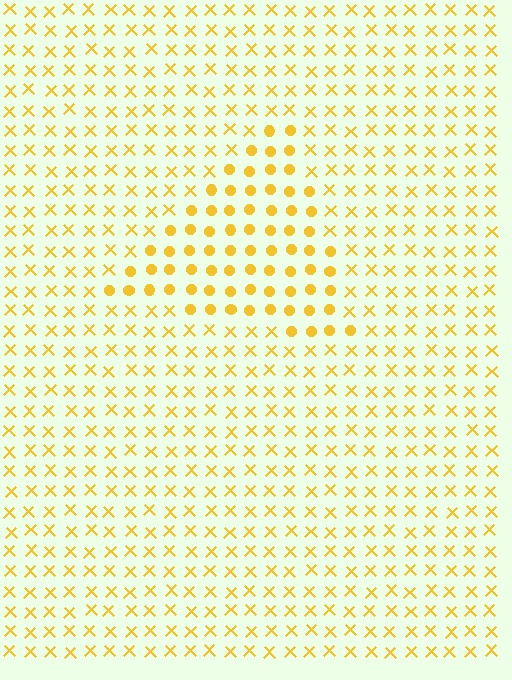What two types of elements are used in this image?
The image uses circles inside the triangle region and X marks outside it.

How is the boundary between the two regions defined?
The boundary is defined by a change in element shape: circles inside vs. X marks outside. All elements share the same color and spacing.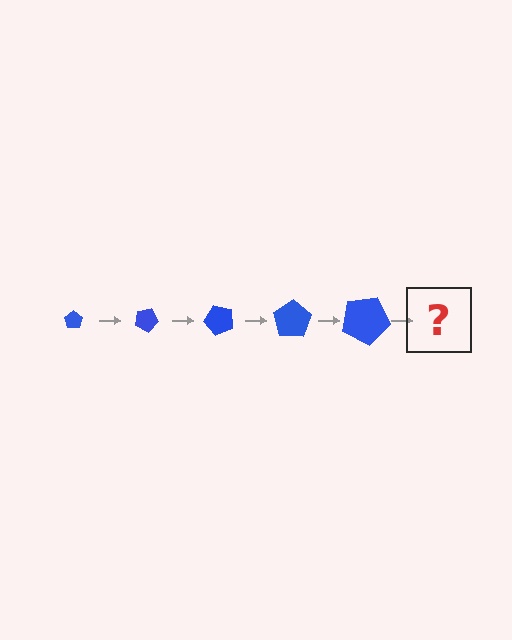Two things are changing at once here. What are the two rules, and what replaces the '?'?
The two rules are that the pentagon grows larger each step and it rotates 25 degrees each step. The '?' should be a pentagon, larger than the previous one and rotated 125 degrees from the start.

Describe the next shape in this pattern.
It should be a pentagon, larger than the previous one and rotated 125 degrees from the start.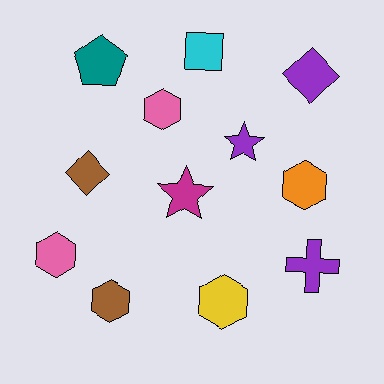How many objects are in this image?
There are 12 objects.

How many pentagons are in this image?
There is 1 pentagon.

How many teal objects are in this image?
There is 1 teal object.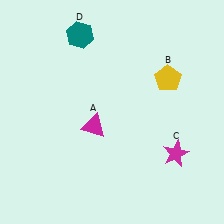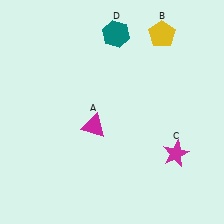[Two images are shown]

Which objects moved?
The objects that moved are: the yellow pentagon (B), the teal hexagon (D).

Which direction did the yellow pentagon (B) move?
The yellow pentagon (B) moved up.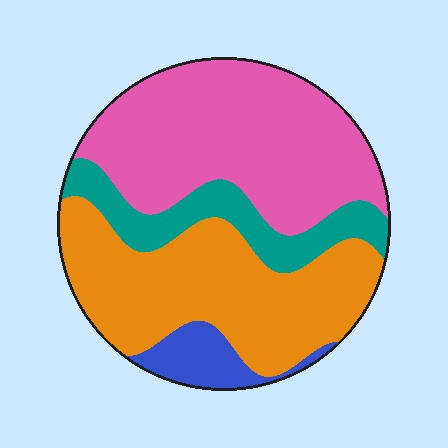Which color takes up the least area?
Blue, at roughly 5%.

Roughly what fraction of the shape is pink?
Pink covers 41% of the shape.